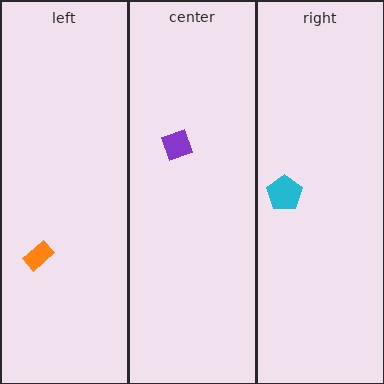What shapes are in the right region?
The cyan pentagon.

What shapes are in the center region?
The purple diamond.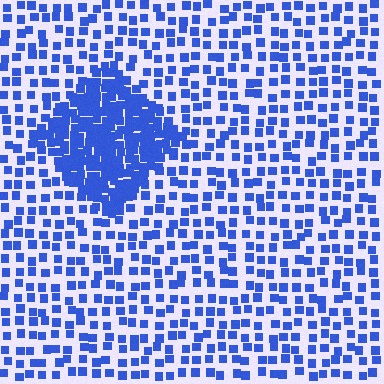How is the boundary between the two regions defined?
The boundary is defined by a change in element density (approximately 2.7x ratio). All elements are the same color, size, and shape.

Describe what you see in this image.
The image contains small blue elements arranged at two different densities. A diamond-shaped region is visible where the elements are more densely packed than the surrounding area.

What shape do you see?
I see a diamond.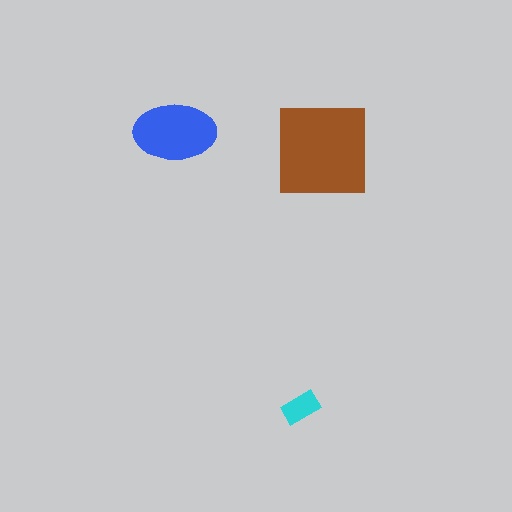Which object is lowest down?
The cyan rectangle is bottommost.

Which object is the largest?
The brown square.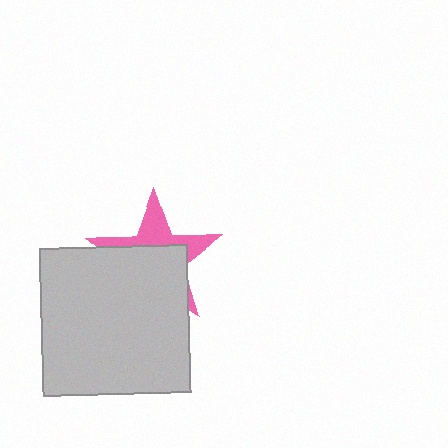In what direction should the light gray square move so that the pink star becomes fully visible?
The light gray square should move down. That is the shortest direction to clear the overlap and leave the pink star fully visible.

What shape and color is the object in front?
The object in front is a light gray square.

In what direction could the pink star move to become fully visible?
The pink star could move up. That would shift it out from behind the light gray square entirely.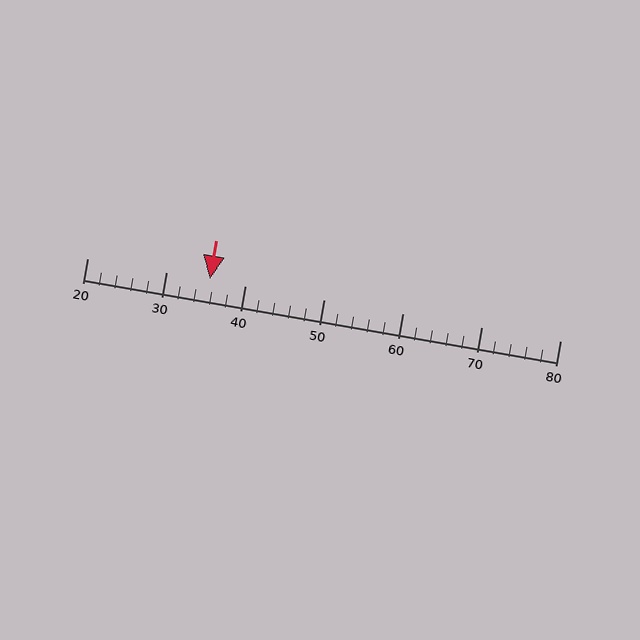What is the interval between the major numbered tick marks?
The major tick marks are spaced 10 units apart.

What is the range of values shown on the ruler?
The ruler shows values from 20 to 80.